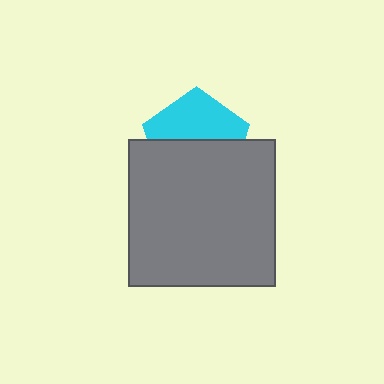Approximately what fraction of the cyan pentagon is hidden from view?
Roughly 52% of the cyan pentagon is hidden behind the gray square.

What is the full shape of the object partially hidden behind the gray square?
The partially hidden object is a cyan pentagon.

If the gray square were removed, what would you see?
You would see the complete cyan pentagon.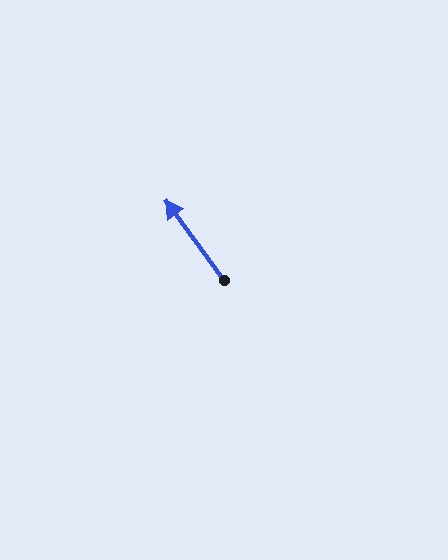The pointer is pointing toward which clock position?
Roughly 11 o'clock.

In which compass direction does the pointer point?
Northwest.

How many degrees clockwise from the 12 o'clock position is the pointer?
Approximately 324 degrees.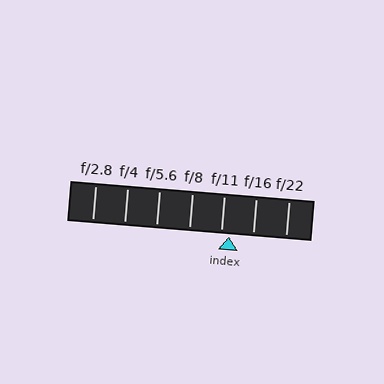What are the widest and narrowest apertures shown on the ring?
The widest aperture shown is f/2.8 and the narrowest is f/22.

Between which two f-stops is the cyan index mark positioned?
The index mark is between f/11 and f/16.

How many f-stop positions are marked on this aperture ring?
There are 7 f-stop positions marked.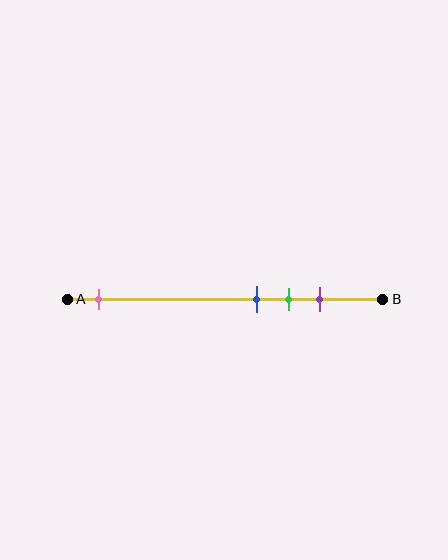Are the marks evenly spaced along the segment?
No, the marks are not evenly spaced.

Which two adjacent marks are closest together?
The blue and green marks are the closest adjacent pair.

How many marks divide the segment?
There are 4 marks dividing the segment.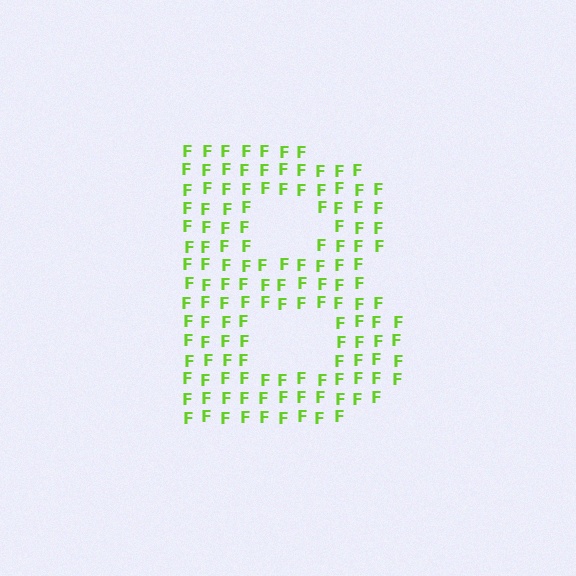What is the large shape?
The large shape is the letter B.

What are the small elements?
The small elements are letter F's.